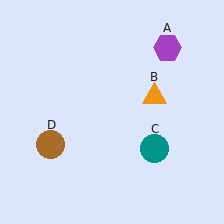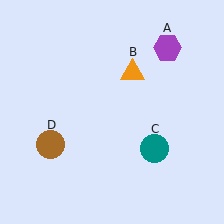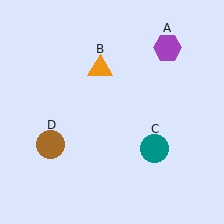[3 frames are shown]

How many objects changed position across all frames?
1 object changed position: orange triangle (object B).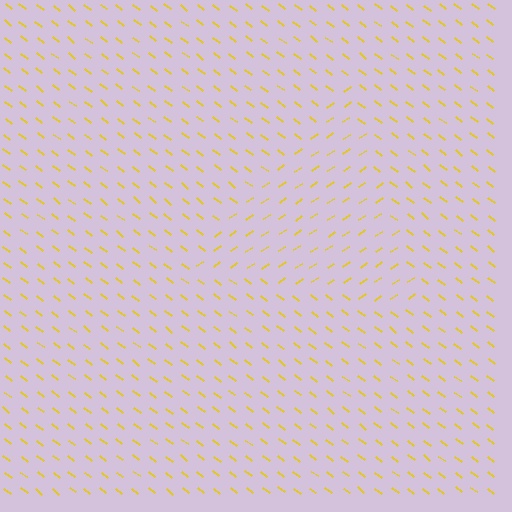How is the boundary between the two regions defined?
The boundary is defined purely by a change in line orientation (approximately 71 degrees difference). All lines are the same color and thickness.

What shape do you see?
I see a triangle.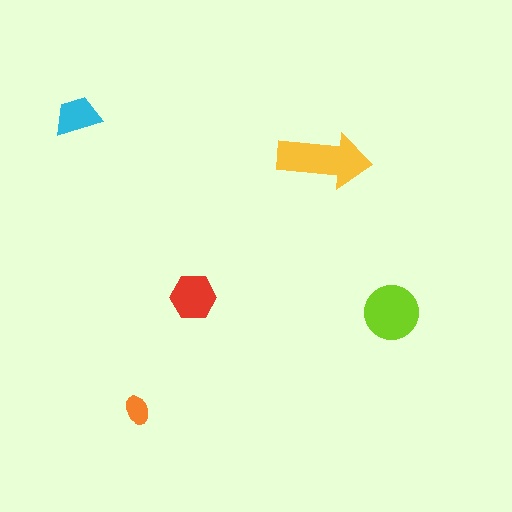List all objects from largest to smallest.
The yellow arrow, the lime circle, the red hexagon, the cyan trapezoid, the orange ellipse.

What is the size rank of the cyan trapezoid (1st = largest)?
4th.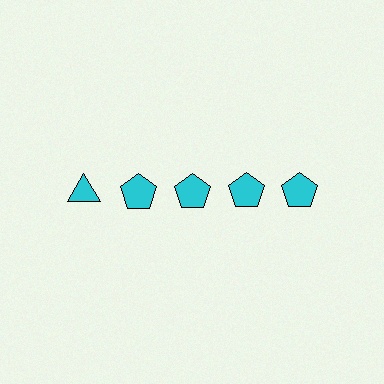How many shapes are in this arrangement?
There are 5 shapes arranged in a grid pattern.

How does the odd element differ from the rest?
It has a different shape: triangle instead of pentagon.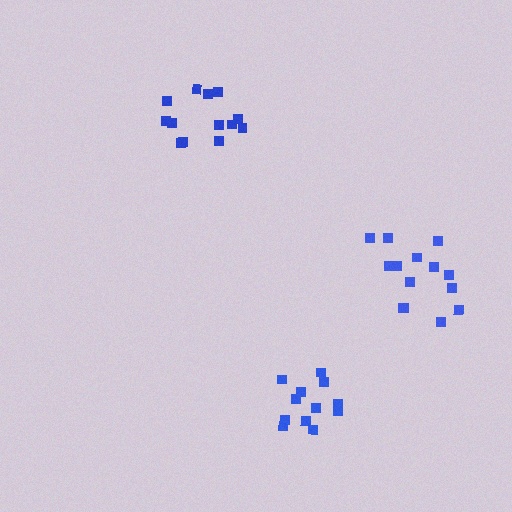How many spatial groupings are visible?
There are 3 spatial groupings.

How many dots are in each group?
Group 1: 13 dots, Group 2: 14 dots, Group 3: 12 dots (39 total).